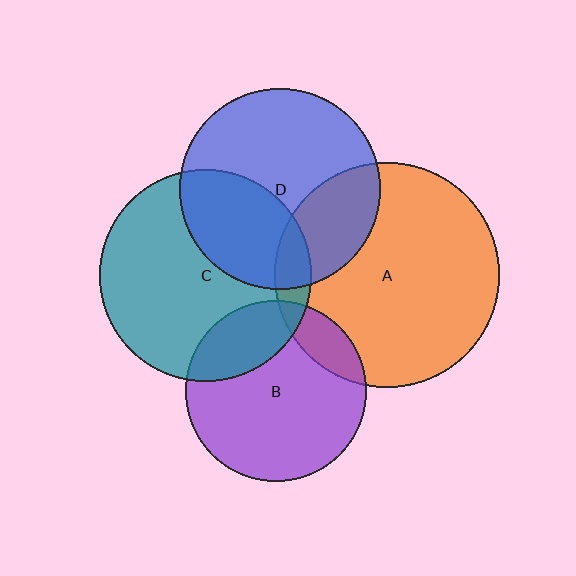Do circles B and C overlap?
Yes.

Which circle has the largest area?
Circle A (orange).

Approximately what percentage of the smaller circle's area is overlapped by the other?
Approximately 25%.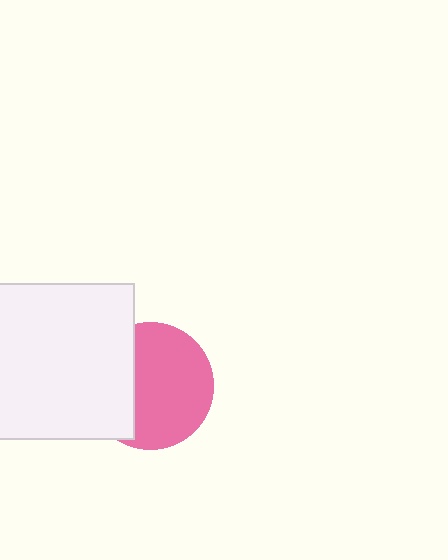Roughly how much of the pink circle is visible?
Most of it is visible (roughly 66%).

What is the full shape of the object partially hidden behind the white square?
The partially hidden object is a pink circle.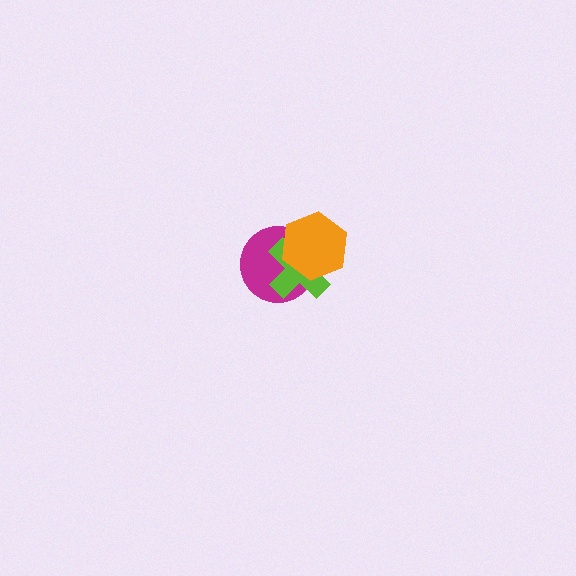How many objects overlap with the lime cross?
2 objects overlap with the lime cross.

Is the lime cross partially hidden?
Yes, it is partially covered by another shape.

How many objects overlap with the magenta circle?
2 objects overlap with the magenta circle.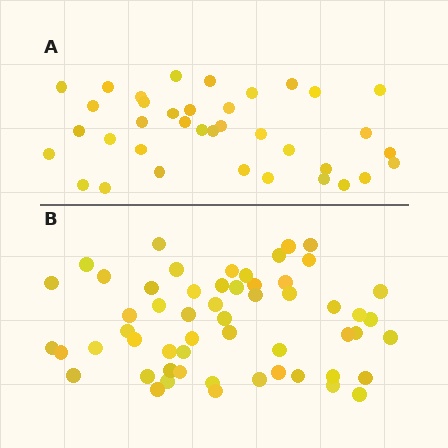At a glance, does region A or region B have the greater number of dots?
Region B (the bottom region) has more dots.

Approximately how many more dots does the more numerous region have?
Region B has approximately 20 more dots than region A.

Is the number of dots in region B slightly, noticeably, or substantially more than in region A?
Region B has substantially more. The ratio is roughly 1.5 to 1.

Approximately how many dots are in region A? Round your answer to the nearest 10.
About 40 dots. (The exact count is 37, which rounds to 40.)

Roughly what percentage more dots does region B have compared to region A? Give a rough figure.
About 50% more.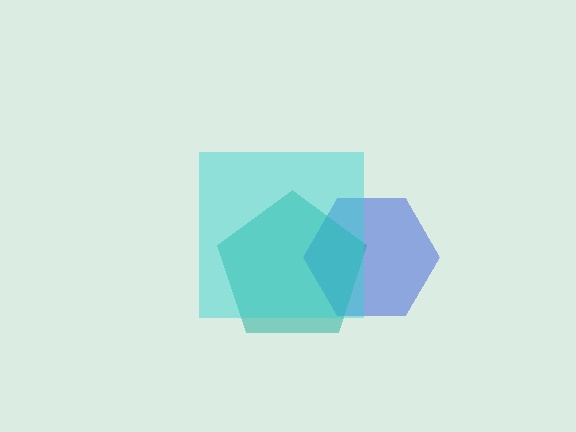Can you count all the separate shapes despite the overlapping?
Yes, there are 3 separate shapes.